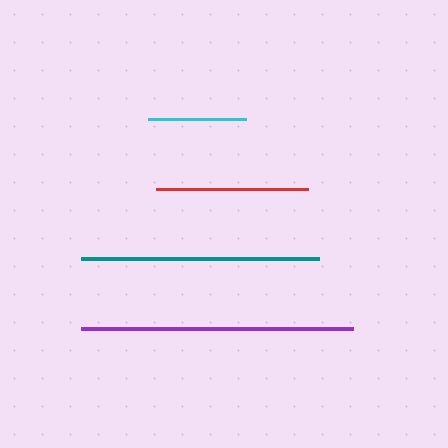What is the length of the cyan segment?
The cyan segment is approximately 98 pixels long.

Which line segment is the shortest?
The cyan line is the shortest at approximately 98 pixels.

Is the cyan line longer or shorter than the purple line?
The purple line is longer than the cyan line.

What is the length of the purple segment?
The purple segment is approximately 272 pixels long.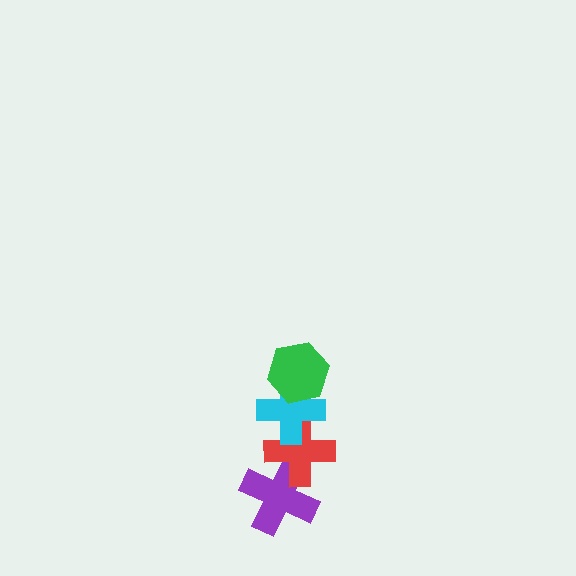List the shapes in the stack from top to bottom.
From top to bottom: the green hexagon, the cyan cross, the red cross, the purple cross.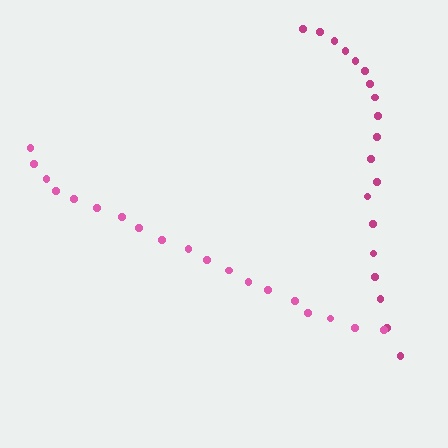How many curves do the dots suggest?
There are 2 distinct paths.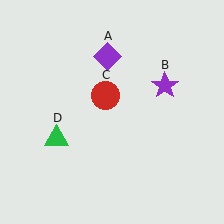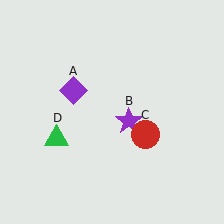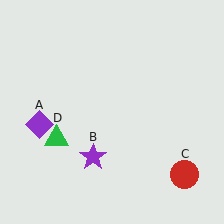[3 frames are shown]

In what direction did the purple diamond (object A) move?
The purple diamond (object A) moved down and to the left.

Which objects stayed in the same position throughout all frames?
Green triangle (object D) remained stationary.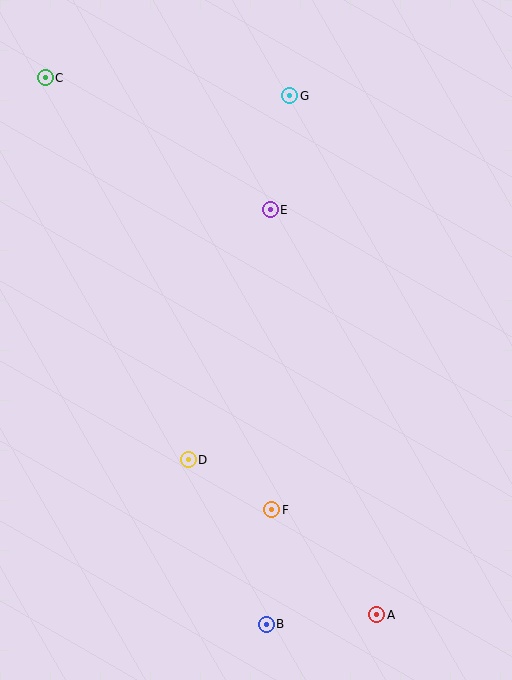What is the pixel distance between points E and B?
The distance between E and B is 414 pixels.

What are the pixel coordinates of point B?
Point B is at (266, 624).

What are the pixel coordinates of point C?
Point C is at (45, 78).